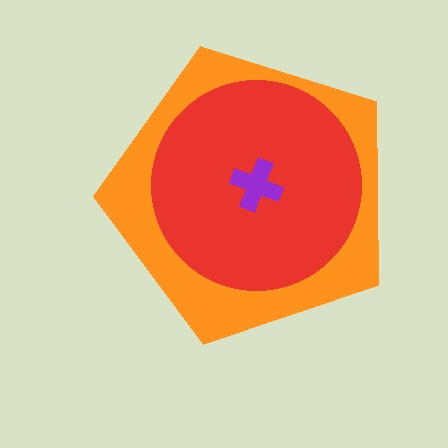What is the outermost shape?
The orange pentagon.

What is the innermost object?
The purple cross.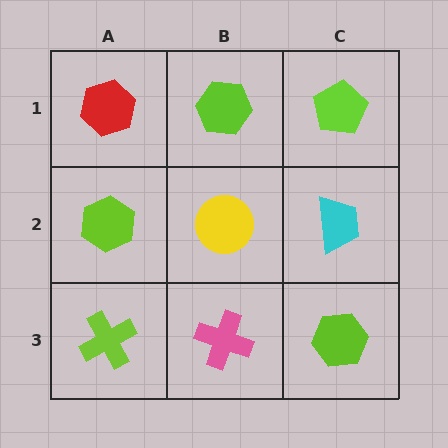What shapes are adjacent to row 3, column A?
A lime hexagon (row 2, column A), a pink cross (row 3, column B).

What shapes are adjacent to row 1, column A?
A lime hexagon (row 2, column A), a lime hexagon (row 1, column B).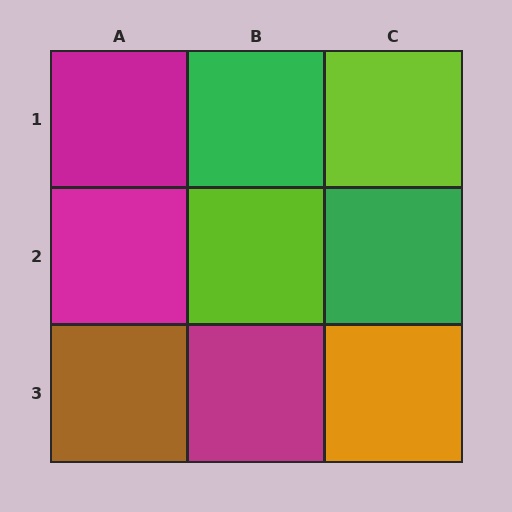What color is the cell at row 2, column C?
Green.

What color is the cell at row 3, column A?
Brown.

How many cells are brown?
1 cell is brown.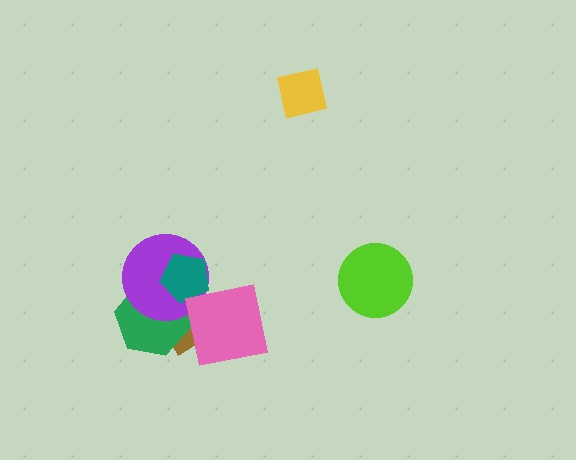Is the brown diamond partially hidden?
Yes, it is partially covered by another shape.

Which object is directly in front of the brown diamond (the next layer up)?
The green hexagon is directly in front of the brown diamond.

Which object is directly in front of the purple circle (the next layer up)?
The teal pentagon is directly in front of the purple circle.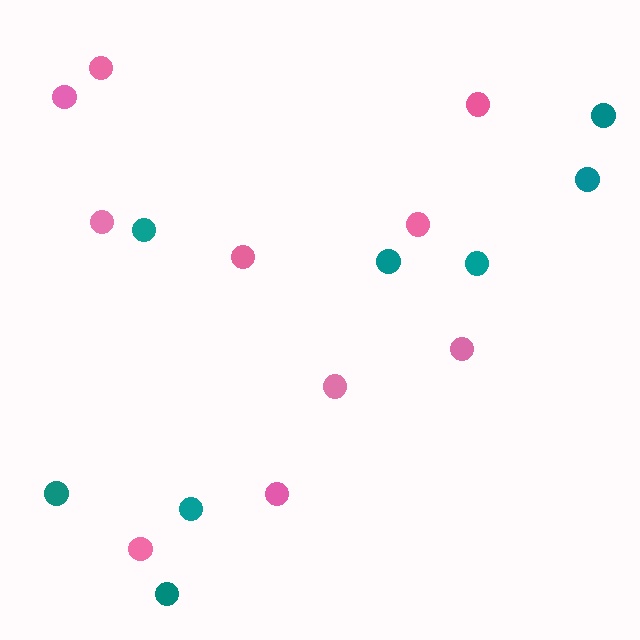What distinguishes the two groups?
There are 2 groups: one group of pink circles (10) and one group of teal circles (8).